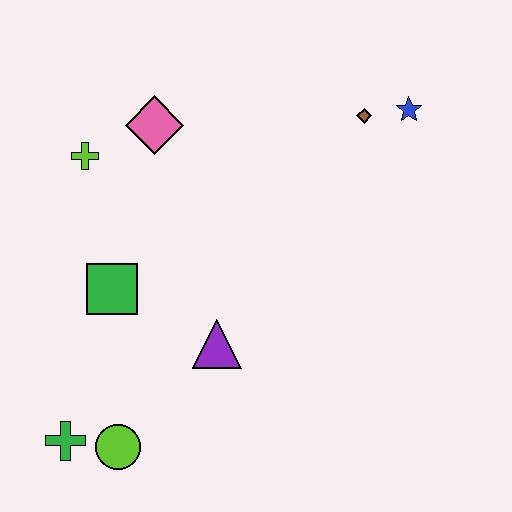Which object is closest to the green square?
The purple triangle is closest to the green square.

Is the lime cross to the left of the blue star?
Yes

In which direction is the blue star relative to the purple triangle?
The blue star is above the purple triangle.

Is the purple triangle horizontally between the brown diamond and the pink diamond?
Yes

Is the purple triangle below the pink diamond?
Yes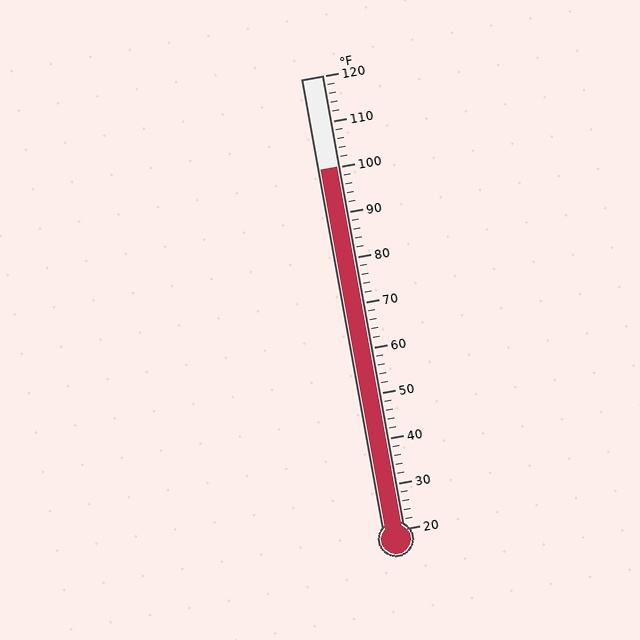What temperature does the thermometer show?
The thermometer shows approximately 100°F.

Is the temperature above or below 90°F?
The temperature is above 90°F.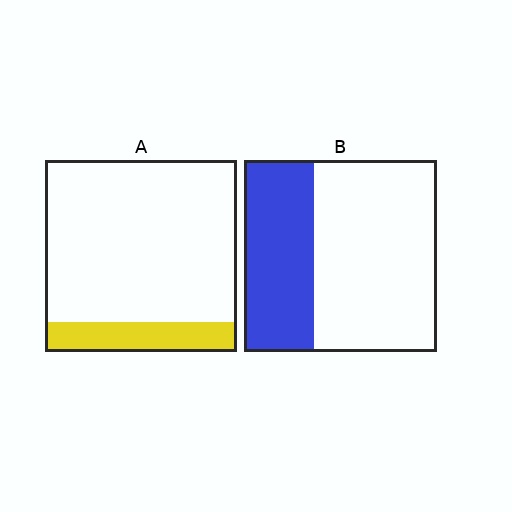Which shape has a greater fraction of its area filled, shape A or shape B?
Shape B.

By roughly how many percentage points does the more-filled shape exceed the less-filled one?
By roughly 20 percentage points (B over A).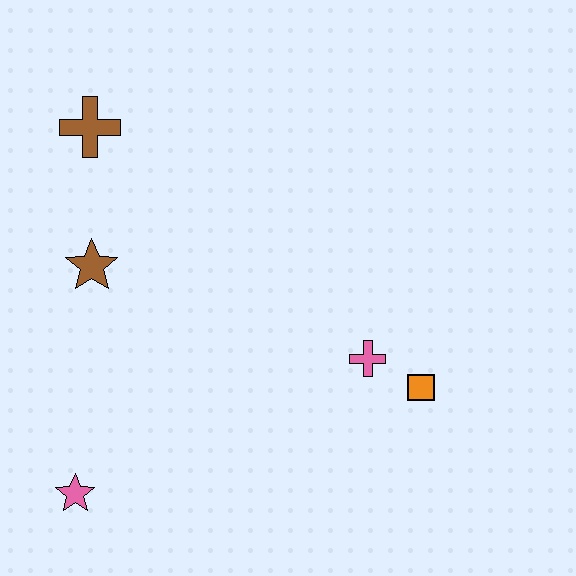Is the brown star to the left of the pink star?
No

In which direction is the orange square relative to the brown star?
The orange square is to the right of the brown star.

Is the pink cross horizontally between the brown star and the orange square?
Yes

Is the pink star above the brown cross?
No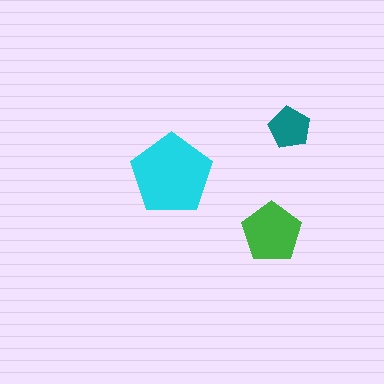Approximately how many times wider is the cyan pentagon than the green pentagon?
About 1.5 times wider.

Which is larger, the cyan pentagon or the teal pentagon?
The cyan one.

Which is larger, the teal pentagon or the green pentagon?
The green one.